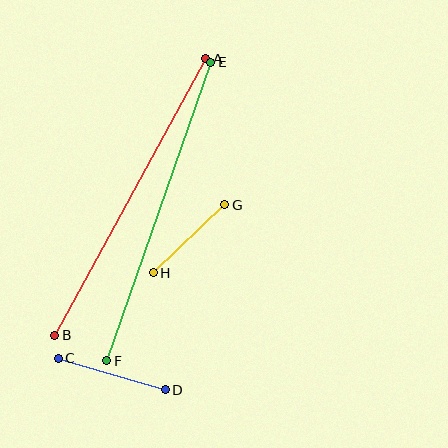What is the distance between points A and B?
The distance is approximately 315 pixels.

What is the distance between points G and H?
The distance is approximately 99 pixels.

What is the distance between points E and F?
The distance is approximately 316 pixels.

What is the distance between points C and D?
The distance is approximately 111 pixels.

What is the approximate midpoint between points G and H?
The midpoint is at approximately (189, 239) pixels.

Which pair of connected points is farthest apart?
Points E and F are farthest apart.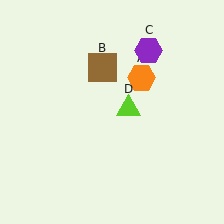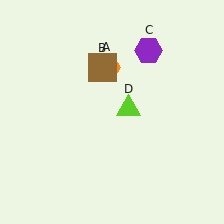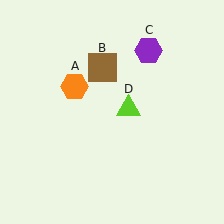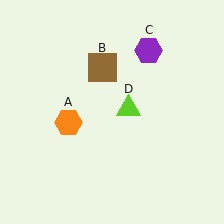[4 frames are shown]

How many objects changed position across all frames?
1 object changed position: orange hexagon (object A).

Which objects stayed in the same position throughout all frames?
Brown square (object B) and purple hexagon (object C) and lime triangle (object D) remained stationary.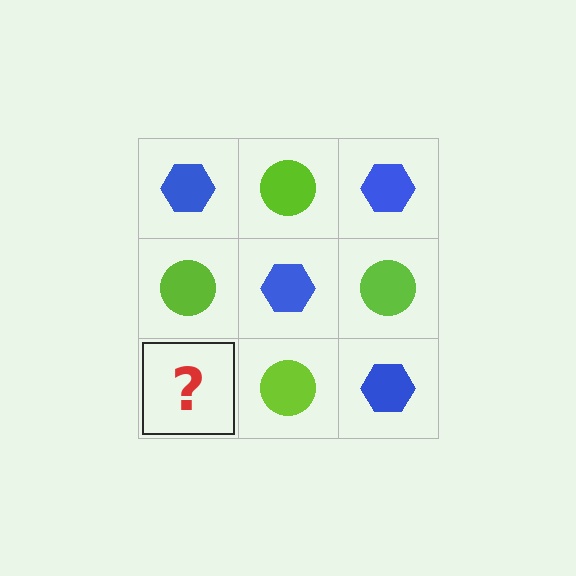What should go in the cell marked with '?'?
The missing cell should contain a blue hexagon.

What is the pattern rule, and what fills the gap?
The rule is that it alternates blue hexagon and lime circle in a checkerboard pattern. The gap should be filled with a blue hexagon.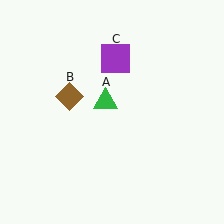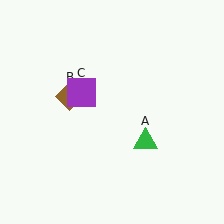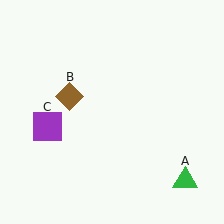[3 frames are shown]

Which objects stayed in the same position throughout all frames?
Brown diamond (object B) remained stationary.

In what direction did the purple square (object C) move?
The purple square (object C) moved down and to the left.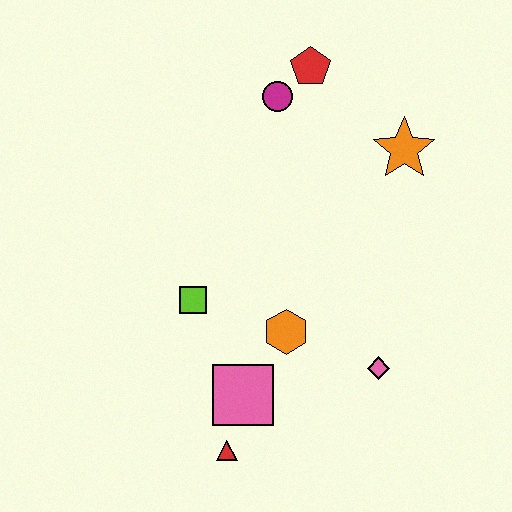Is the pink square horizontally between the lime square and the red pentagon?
Yes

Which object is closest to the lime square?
The orange hexagon is closest to the lime square.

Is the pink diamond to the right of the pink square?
Yes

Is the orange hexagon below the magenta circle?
Yes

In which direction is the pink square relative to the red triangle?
The pink square is above the red triangle.